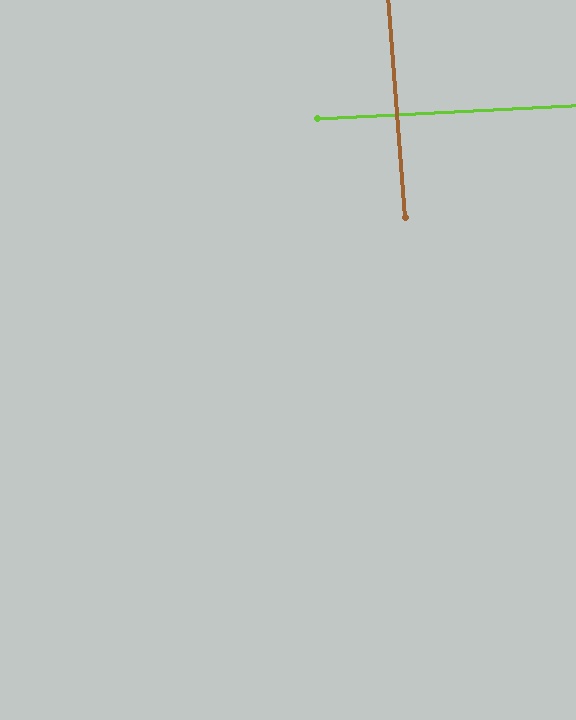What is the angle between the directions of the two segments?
Approximately 88 degrees.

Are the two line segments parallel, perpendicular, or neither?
Perpendicular — they meet at approximately 88°.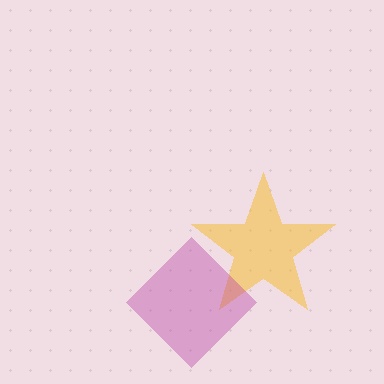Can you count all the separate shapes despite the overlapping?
Yes, there are 2 separate shapes.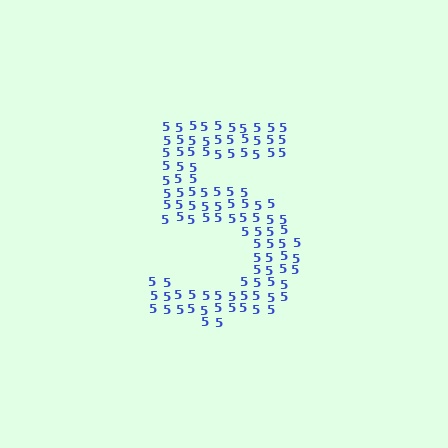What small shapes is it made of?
It is made of small digit 5's.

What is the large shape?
The large shape is the digit 5.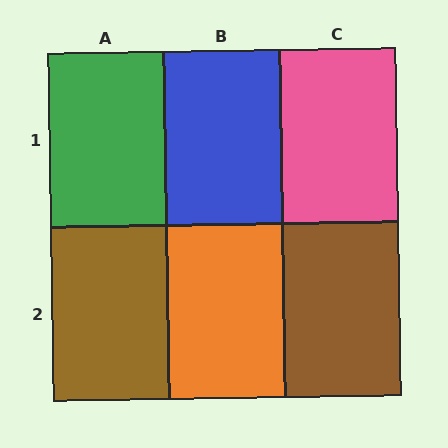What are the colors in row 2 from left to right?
Brown, orange, brown.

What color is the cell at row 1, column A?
Green.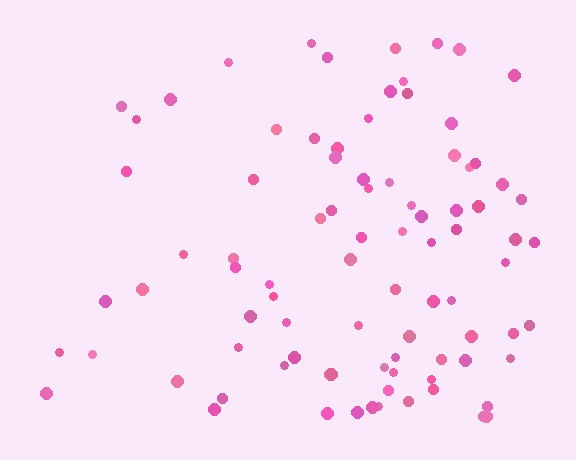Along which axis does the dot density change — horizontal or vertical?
Horizontal.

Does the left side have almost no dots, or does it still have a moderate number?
Still a moderate number, just noticeably fewer than the right.